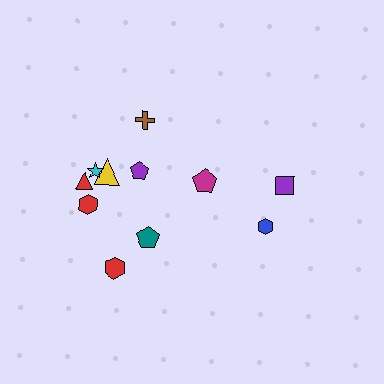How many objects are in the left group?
There are 8 objects.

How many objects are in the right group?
There are 3 objects.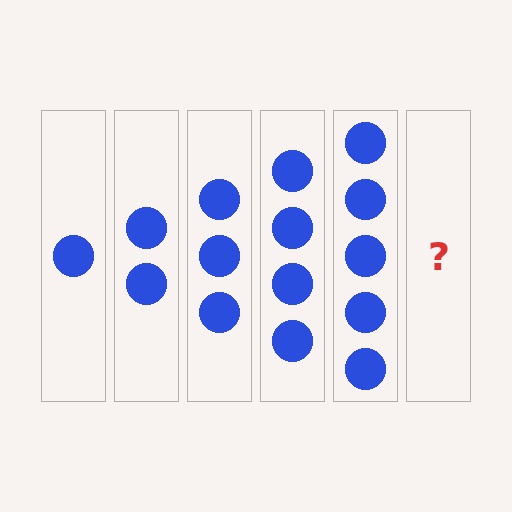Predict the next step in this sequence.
The next step is 6 circles.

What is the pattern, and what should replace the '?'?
The pattern is that each step adds one more circle. The '?' should be 6 circles.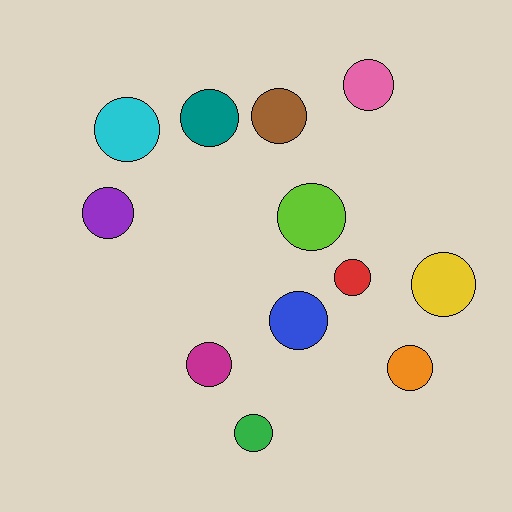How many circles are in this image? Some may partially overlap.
There are 12 circles.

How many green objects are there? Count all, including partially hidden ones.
There is 1 green object.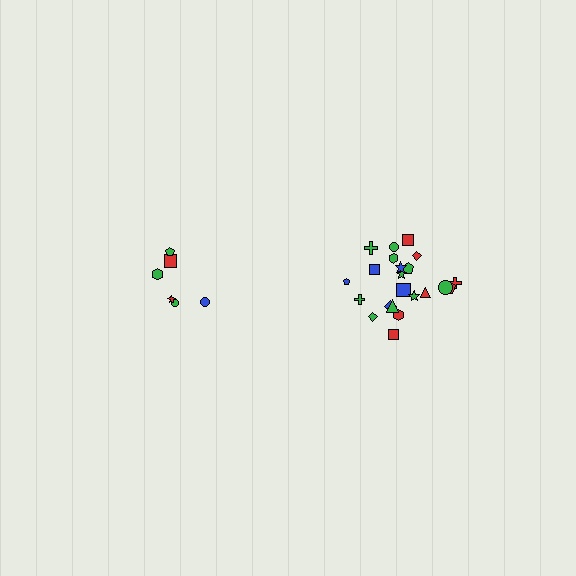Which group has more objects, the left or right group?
The right group.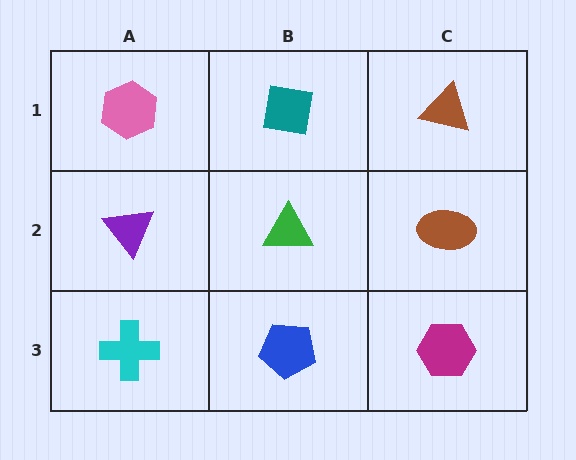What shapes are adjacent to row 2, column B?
A teal square (row 1, column B), a blue pentagon (row 3, column B), a purple triangle (row 2, column A), a brown ellipse (row 2, column C).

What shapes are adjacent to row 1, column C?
A brown ellipse (row 2, column C), a teal square (row 1, column B).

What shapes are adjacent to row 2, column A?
A pink hexagon (row 1, column A), a cyan cross (row 3, column A), a green triangle (row 2, column B).